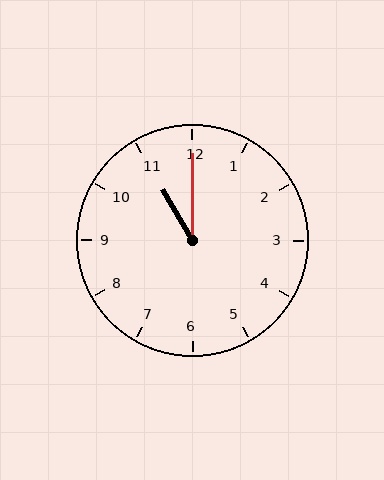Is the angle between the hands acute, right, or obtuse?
It is acute.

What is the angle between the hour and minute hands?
Approximately 30 degrees.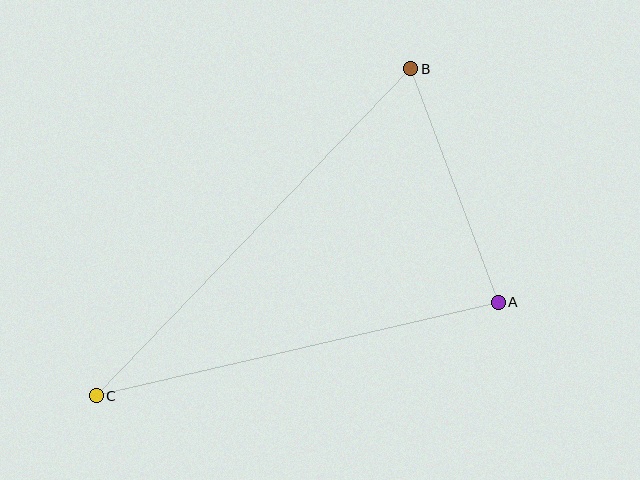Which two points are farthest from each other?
Points B and C are farthest from each other.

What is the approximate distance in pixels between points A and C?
The distance between A and C is approximately 413 pixels.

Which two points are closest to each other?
Points A and B are closest to each other.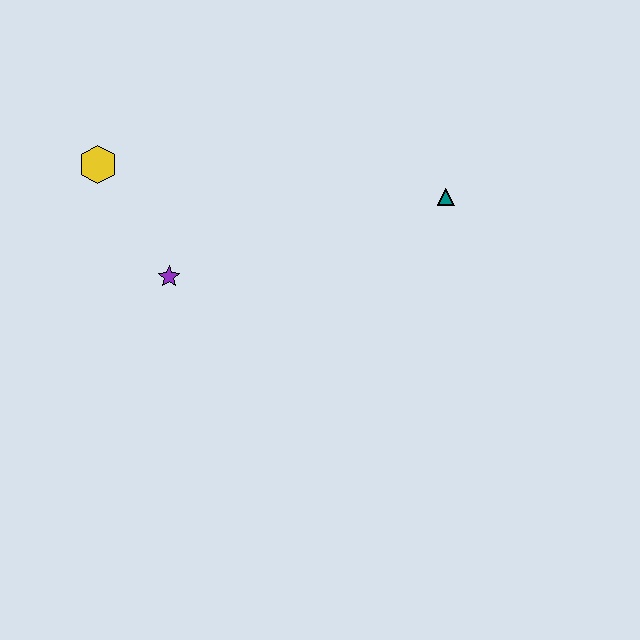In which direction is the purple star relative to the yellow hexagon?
The purple star is below the yellow hexagon.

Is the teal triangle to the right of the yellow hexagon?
Yes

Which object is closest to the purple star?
The yellow hexagon is closest to the purple star.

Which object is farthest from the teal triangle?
The yellow hexagon is farthest from the teal triangle.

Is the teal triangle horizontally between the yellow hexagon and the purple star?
No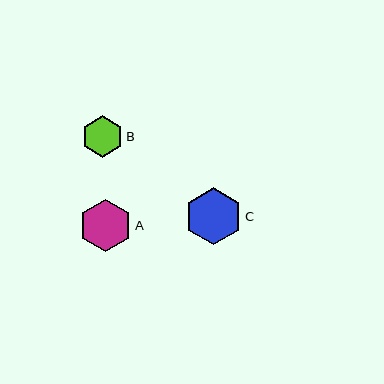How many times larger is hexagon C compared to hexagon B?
Hexagon C is approximately 1.4 times the size of hexagon B.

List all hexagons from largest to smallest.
From largest to smallest: C, A, B.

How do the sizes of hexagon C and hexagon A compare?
Hexagon C and hexagon A are approximately the same size.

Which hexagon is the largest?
Hexagon C is the largest with a size of approximately 57 pixels.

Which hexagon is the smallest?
Hexagon B is the smallest with a size of approximately 41 pixels.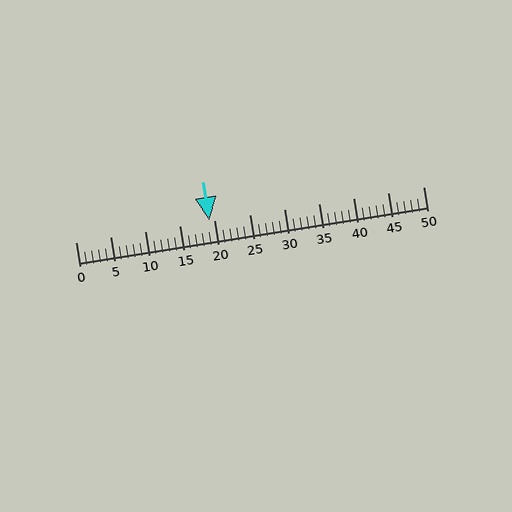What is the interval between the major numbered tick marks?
The major tick marks are spaced 5 units apart.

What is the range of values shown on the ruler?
The ruler shows values from 0 to 50.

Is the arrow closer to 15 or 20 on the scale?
The arrow is closer to 20.